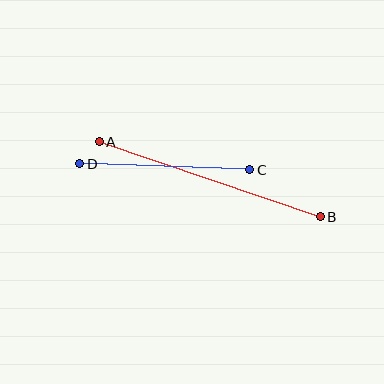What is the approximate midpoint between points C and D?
The midpoint is at approximately (165, 167) pixels.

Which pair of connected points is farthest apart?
Points A and B are farthest apart.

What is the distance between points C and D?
The distance is approximately 170 pixels.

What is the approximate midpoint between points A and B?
The midpoint is at approximately (210, 179) pixels.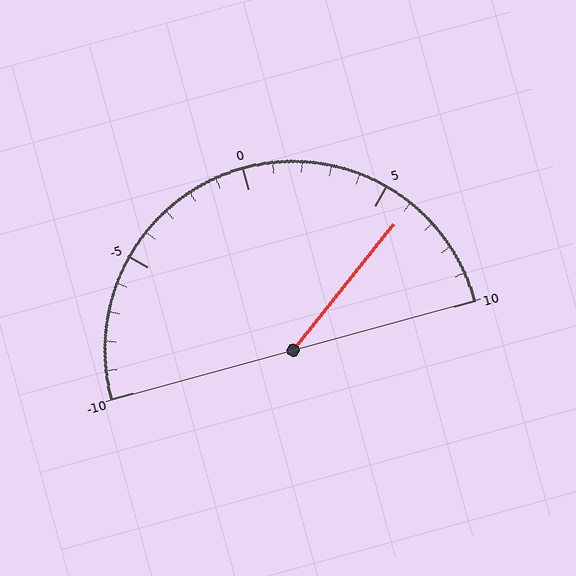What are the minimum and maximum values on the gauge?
The gauge ranges from -10 to 10.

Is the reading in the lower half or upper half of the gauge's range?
The reading is in the upper half of the range (-10 to 10).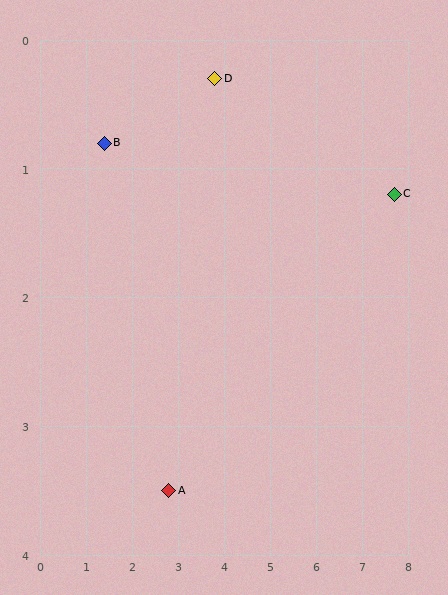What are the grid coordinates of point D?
Point D is at approximately (3.8, 0.3).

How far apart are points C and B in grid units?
Points C and B are about 6.3 grid units apart.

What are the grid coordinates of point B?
Point B is at approximately (1.4, 0.8).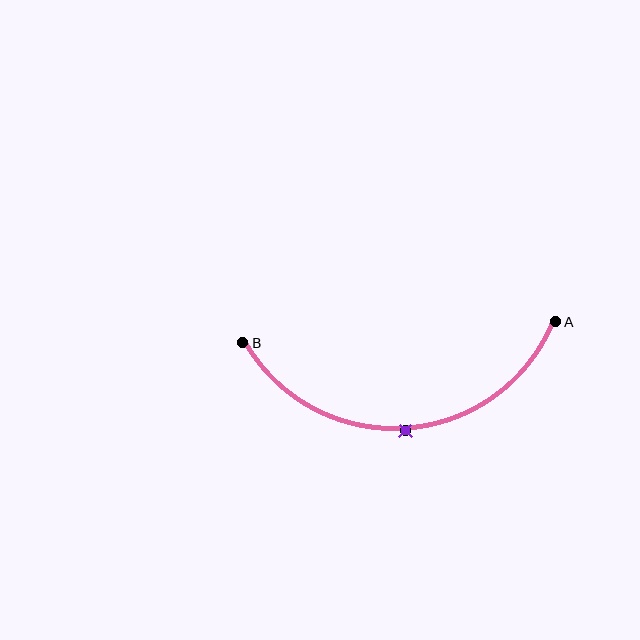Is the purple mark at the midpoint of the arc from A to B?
Yes. The purple mark lies on the arc at equal arc-length from both A and B — it is the arc midpoint.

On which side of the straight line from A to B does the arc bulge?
The arc bulges below the straight line connecting A and B.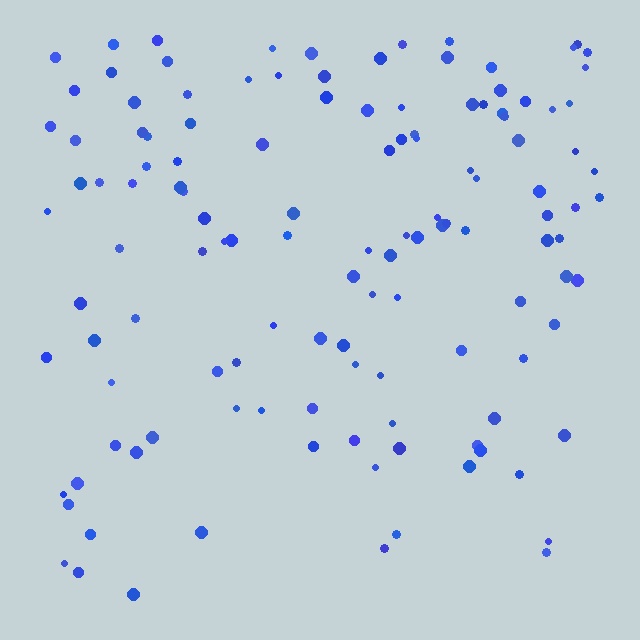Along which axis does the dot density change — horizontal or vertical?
Vertical.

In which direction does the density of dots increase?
From bottom to top, with the top side densest.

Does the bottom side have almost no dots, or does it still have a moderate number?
Still a moderate number, just noticeably fewer than the top.